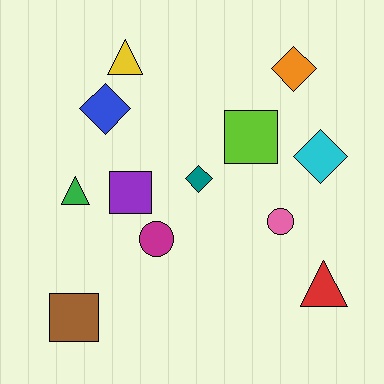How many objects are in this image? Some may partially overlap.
There are 12 objects.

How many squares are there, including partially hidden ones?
There are 3 squares.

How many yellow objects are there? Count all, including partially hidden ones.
There is 1 yellow object.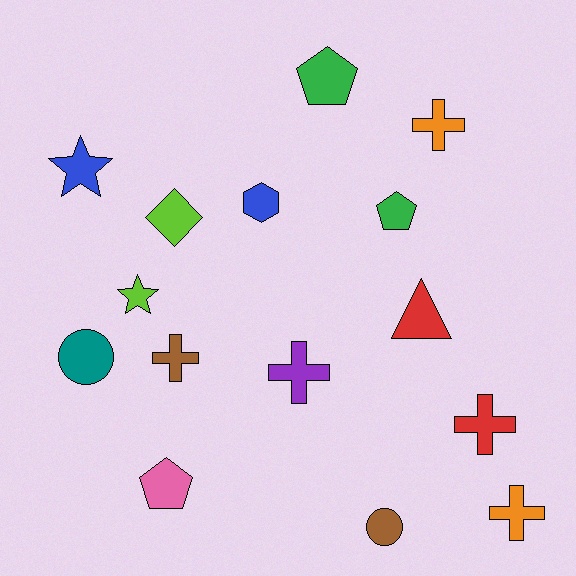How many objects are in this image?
There are 15 objects.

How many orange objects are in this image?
There are 2 orange objects.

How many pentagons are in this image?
There are 3 pentagons.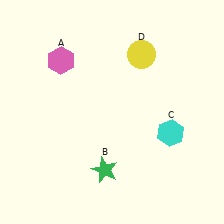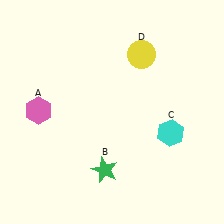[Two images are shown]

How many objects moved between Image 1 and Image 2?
1 object moved between the two images.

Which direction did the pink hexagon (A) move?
The pink hexagon (A) moved down.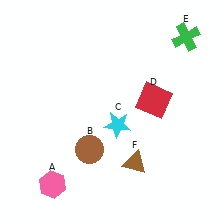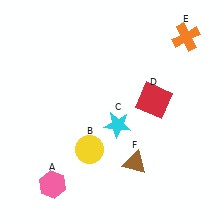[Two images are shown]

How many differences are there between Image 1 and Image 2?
There are 2 differences between the two images.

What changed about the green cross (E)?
In Image 1, E is green. In Image 2, it changed to orange.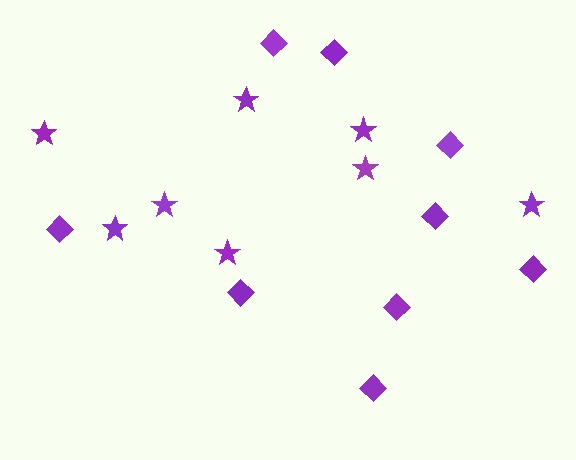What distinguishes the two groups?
There are 2 groups: one group of stars (8) and one group of diamonds (9).